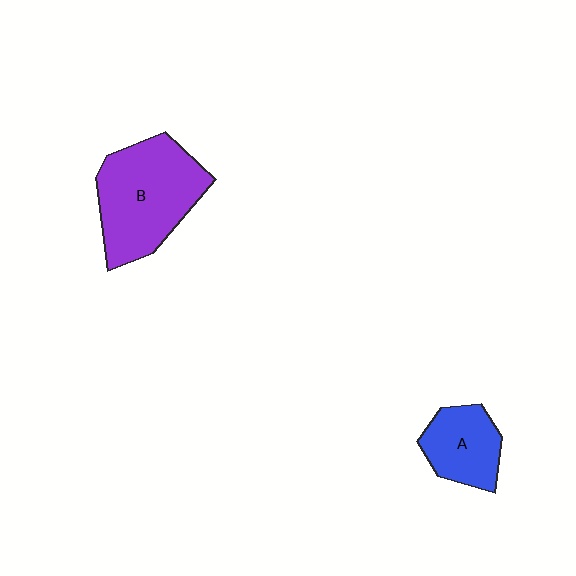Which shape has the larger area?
Shape B (purple).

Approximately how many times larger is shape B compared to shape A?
Approximately 1.9 times.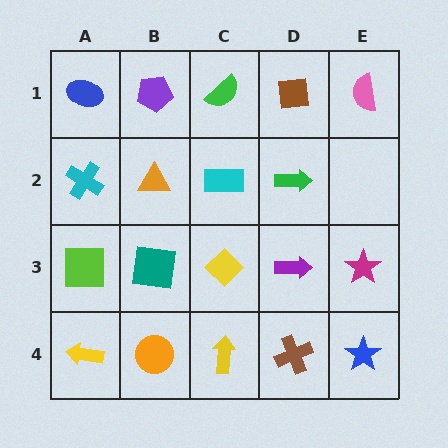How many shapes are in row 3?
5 shapes.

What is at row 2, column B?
An orange triangle.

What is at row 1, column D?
A brown square.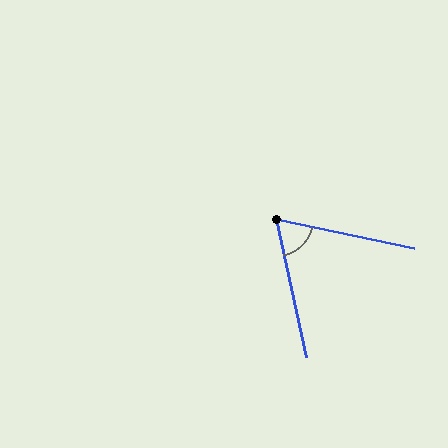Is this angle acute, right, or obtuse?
It is acute.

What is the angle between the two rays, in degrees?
Approximately 66 degrees.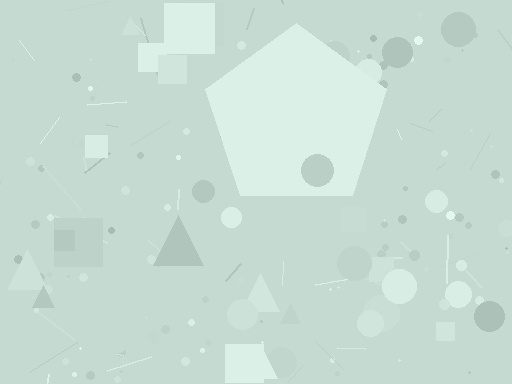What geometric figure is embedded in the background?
A pentagon is embedded in the background.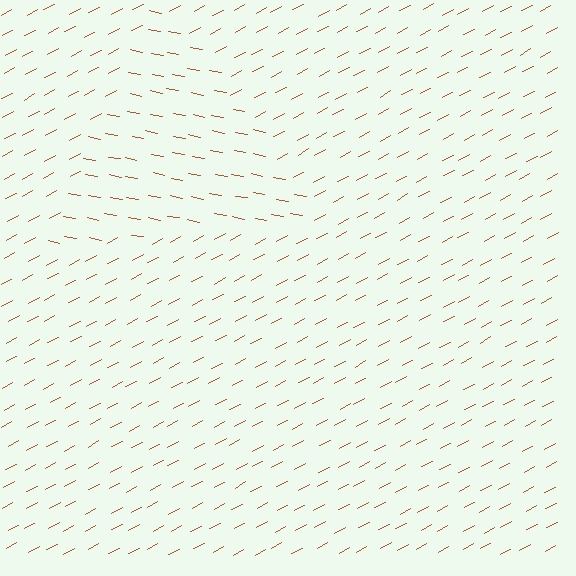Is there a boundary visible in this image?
Yes, there is a texture boundary formed by a change in line orientation.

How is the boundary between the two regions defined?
The boundary is defined purely by a change in line orientation (approximately 39 degrees difference). All lines are the same color and thickness.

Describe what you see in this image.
The image is filled with small brown line segments. A triangle region in the image has lines oriented differently from the surrounding lines, creating a visible texture boundary.